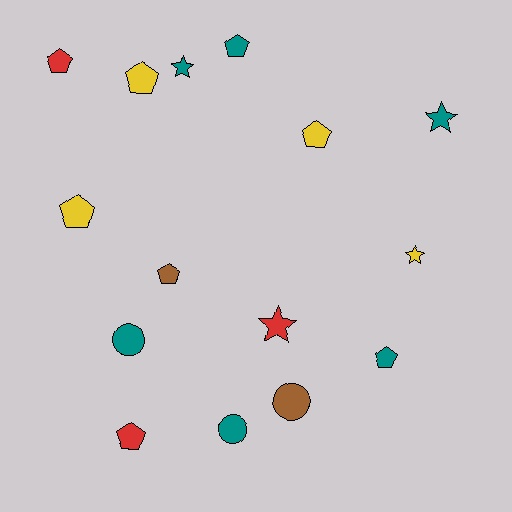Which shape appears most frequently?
Pentagon, with 8 objects.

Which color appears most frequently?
Teal, with 6 objects.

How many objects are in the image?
There are 15 objects.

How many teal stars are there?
There are 2 teal stars.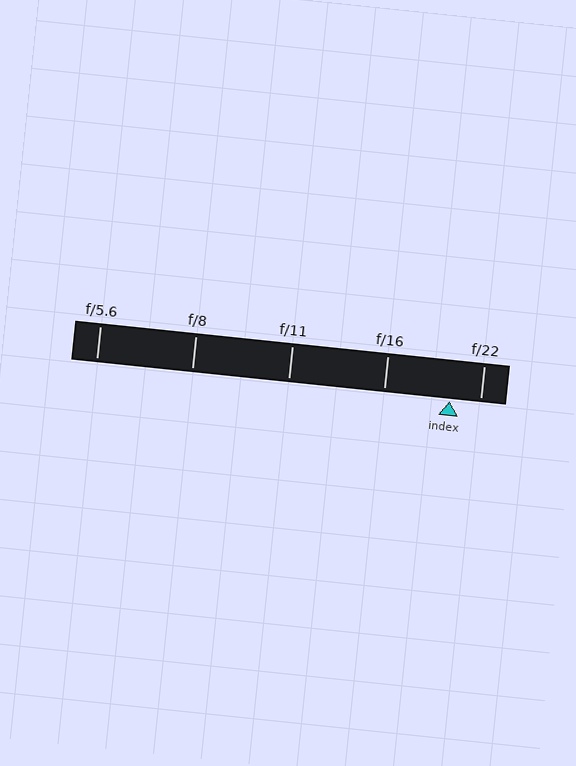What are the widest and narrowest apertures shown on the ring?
The widest aperture shown is f/5.6 and the narrowest is f/22.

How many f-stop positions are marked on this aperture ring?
There are 5 f-stop positions marked.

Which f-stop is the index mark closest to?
The index mark is closest to f/22.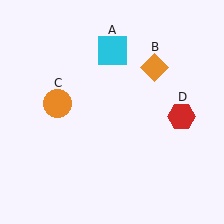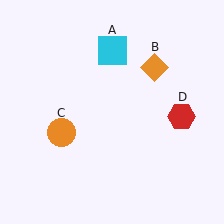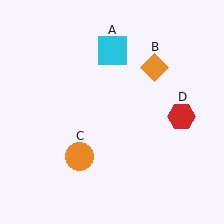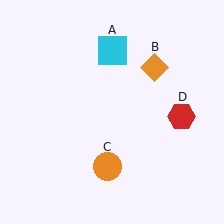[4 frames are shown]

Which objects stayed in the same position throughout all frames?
Cyan square (object A) and orange diamond (object B) and red hexagon (object D) remained stationary.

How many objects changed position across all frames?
1 object changed position: orange circle (object C).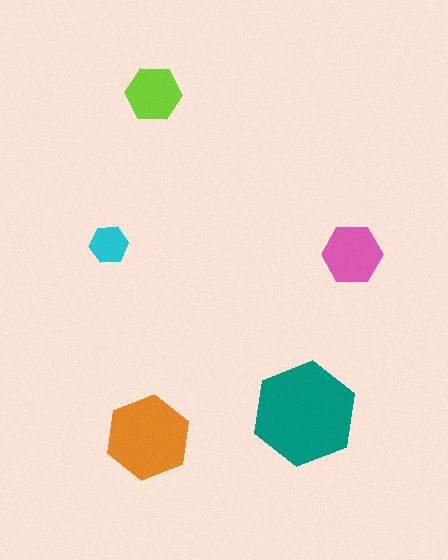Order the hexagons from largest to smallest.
the teal one, the orange one, the pink one, the lime one, the cyan one.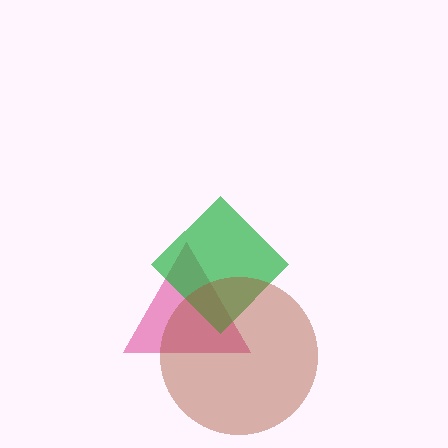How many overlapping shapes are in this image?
There are 3 overlapping shapes in the image.